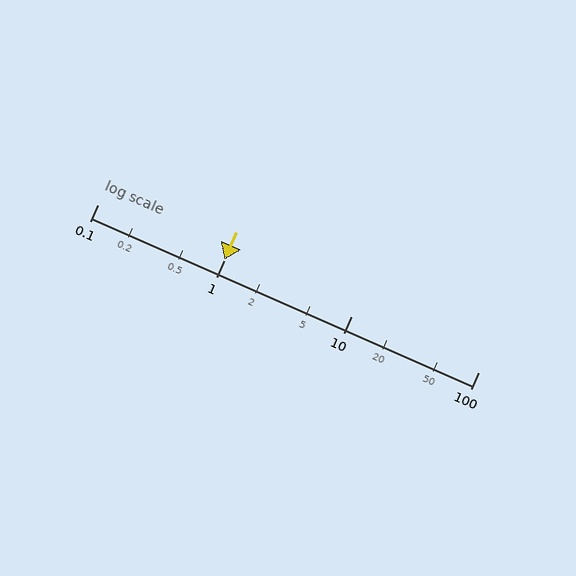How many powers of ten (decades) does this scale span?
The scale spans 3 decades, from 0.1 to 100.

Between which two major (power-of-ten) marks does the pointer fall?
The pointer is between 1 and 10.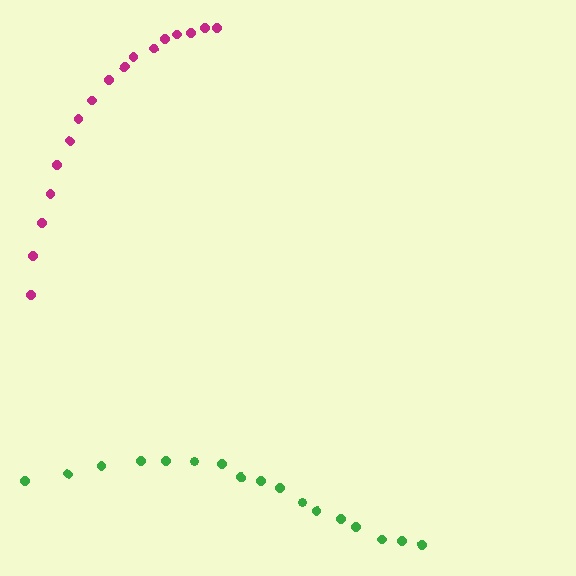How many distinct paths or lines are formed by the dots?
There are 2 distinct paths.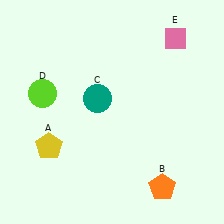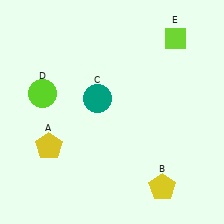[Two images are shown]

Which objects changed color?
B changed from orange to yellow. E changed from pink to lime.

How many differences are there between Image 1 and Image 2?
There are 2 differences between the two images.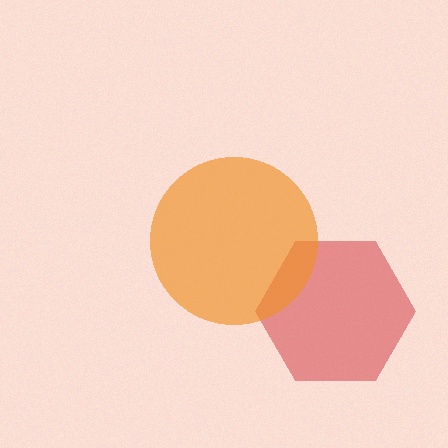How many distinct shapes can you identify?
There are 2 distinct shapes: a red hexagon, an orange circle.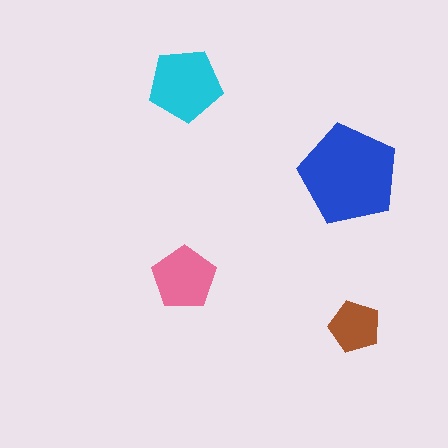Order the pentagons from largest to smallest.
the blue one, the cyan one, the pink one, the brown one.